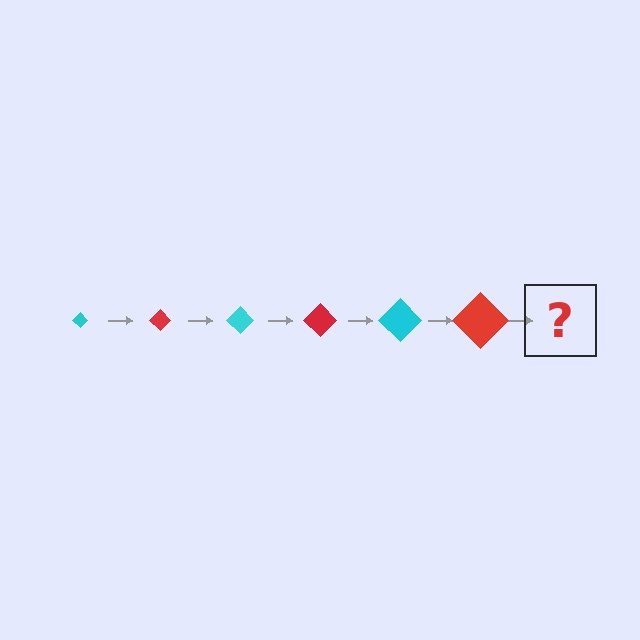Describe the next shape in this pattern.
It should be a cyan diamond, larger than the previous one.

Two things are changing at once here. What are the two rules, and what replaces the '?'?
The two rules are that the diamond grows larger each step and the color cycles through cyan and red. The '?' should be a cyan diamond, larger than the previous one.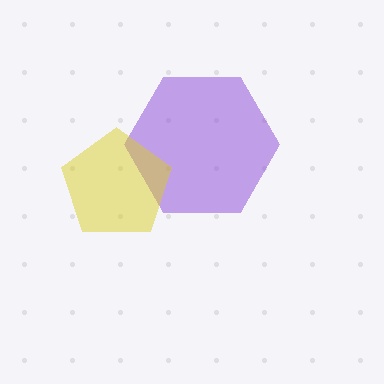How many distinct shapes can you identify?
There are 2 distinct shapes: a purple hexagon, a yellow pentagon.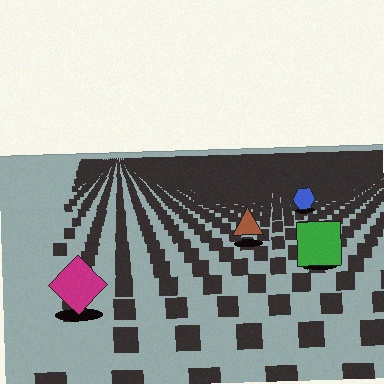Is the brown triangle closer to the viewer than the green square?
No. The green square is closer — you can tell from the texture gradient: the ground texture is coarser near it.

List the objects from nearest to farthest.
From nearest to farthest: the magenta diamond, the green square, the brown triangle, the blue hexagon.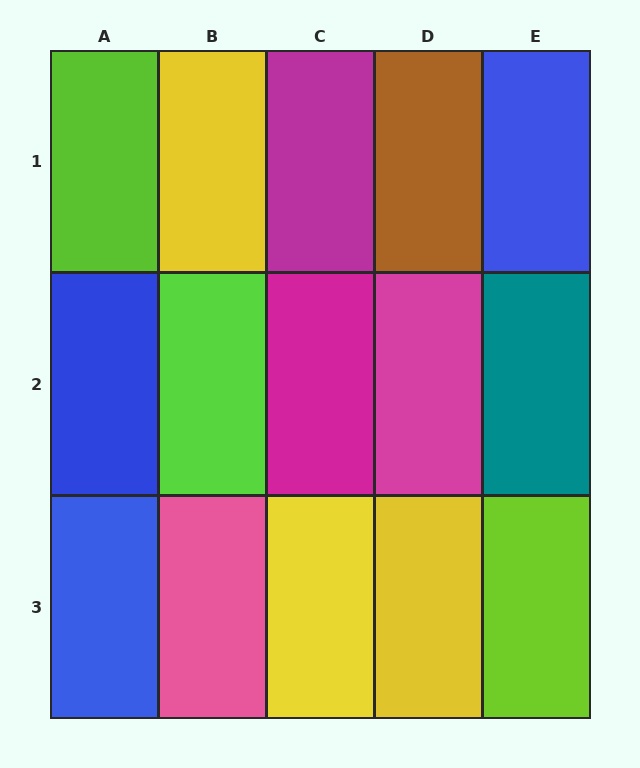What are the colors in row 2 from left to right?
Blue, lime, magenta, magenta, teal.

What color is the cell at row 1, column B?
Yellow.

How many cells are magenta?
3 cells are magenta.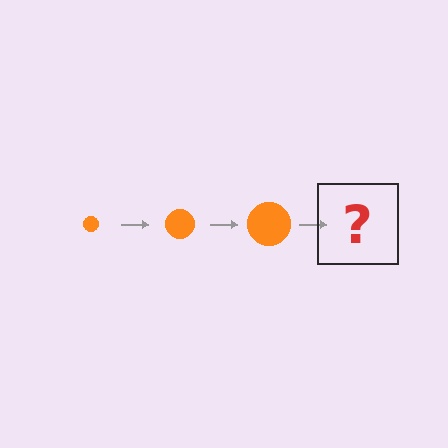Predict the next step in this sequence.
The next step is an orange circle, larger than the previous one.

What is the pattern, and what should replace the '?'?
The pattern is that the circle gets progressively larger each step. The '?' should be an orange circle, larger than the previous one.